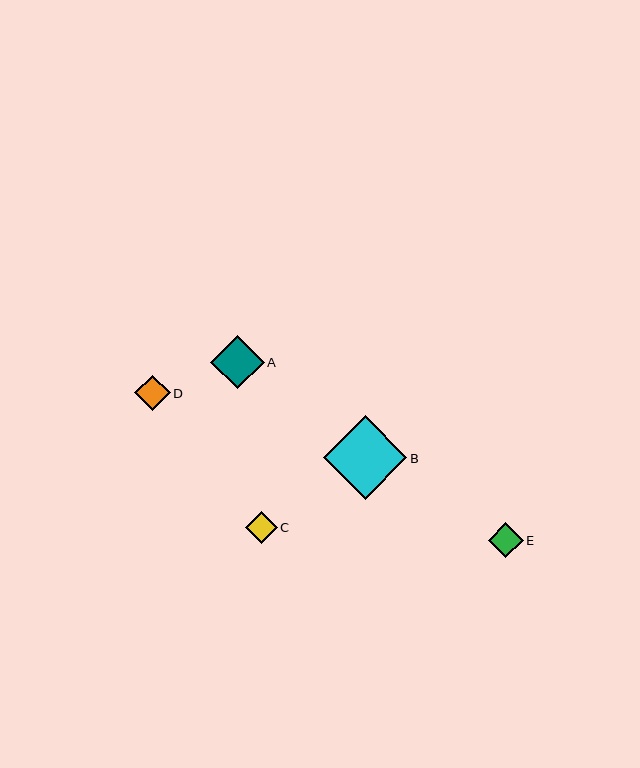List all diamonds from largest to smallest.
From largest to smallest: B, A, D, E, C.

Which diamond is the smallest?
Diamond C is the smallest with a size of approximately 32 pixels.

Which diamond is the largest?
Diamond B is the largest with a size of approximately 83 pixels.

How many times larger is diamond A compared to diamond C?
Diamond A is approximately 1.7 times the size of diamond C.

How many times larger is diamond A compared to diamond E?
Diamond A is approximately 1.5 times the size of diamond E.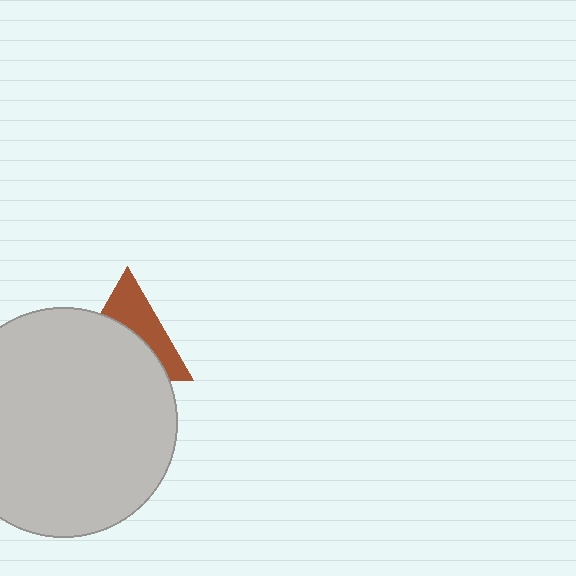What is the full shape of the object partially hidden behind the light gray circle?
The partially hidden object is a brown triangle.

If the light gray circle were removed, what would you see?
You would see the complete brown triangle.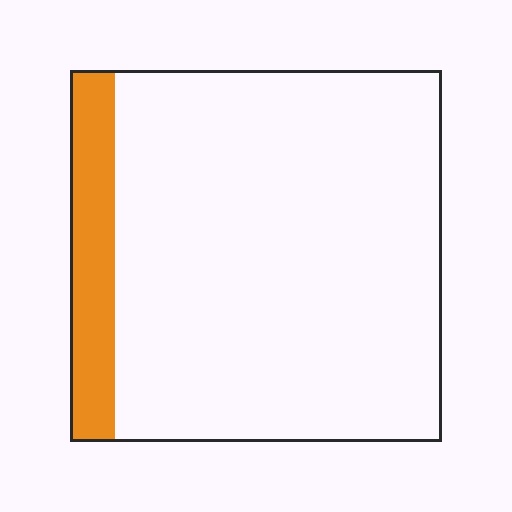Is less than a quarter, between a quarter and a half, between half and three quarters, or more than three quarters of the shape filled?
Less than a quarter.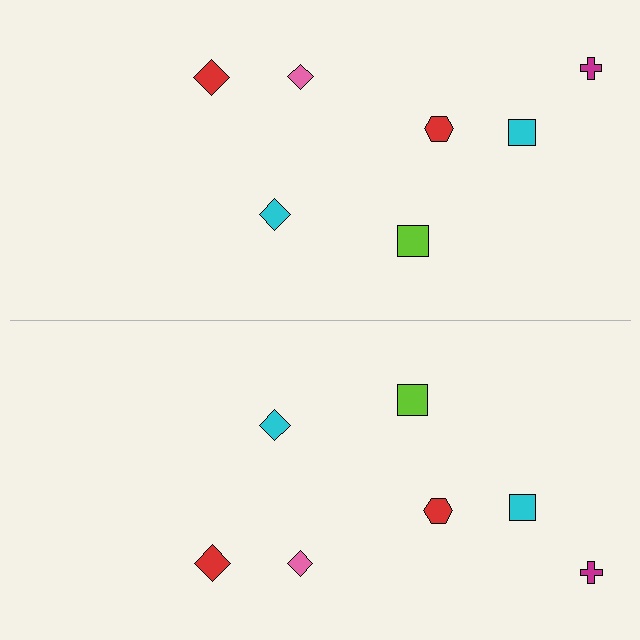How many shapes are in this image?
There are 14 shapes in this image.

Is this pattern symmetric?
Yes, this pattern has bilateral (reflection) symmetry.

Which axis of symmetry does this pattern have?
The pattern has a horizontal axis of symmetry running through the center of the image.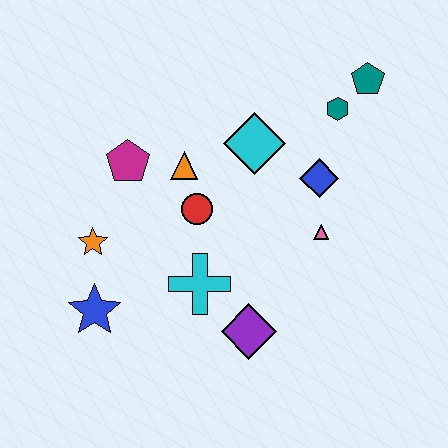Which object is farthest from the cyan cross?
The teal pentagon is farthest from the cyan cross.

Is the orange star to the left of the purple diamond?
Yes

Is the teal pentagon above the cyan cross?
Yes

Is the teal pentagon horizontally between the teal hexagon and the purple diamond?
No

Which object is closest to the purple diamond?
The cyan cross is closest to the purple diamond.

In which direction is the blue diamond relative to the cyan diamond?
The blue diamond is to the right of the cyan diamond.